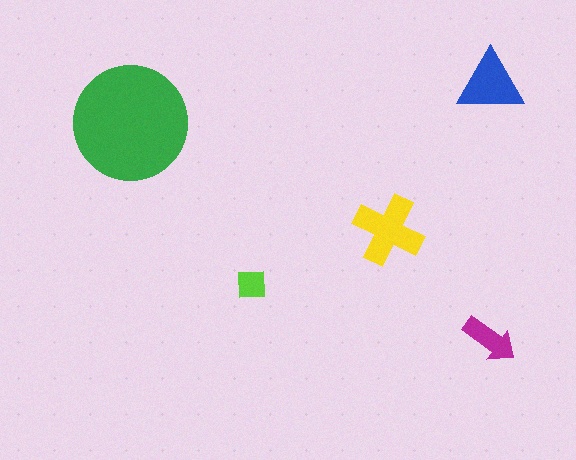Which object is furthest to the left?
The green circle is leftmost.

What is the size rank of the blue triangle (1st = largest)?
3rd.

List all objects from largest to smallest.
The green circle, the yellow cross, the blue triangle, the magenta arrow, the lime square.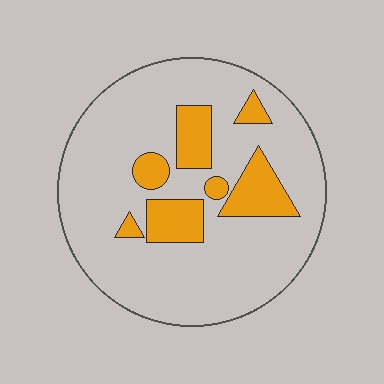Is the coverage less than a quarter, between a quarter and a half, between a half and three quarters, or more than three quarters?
Less than a quarter.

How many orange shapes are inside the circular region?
7.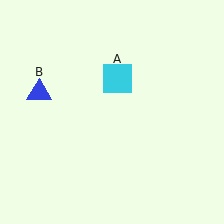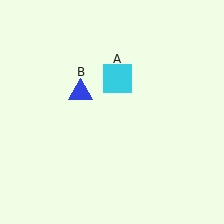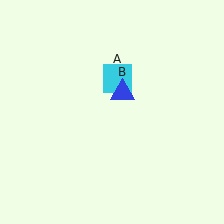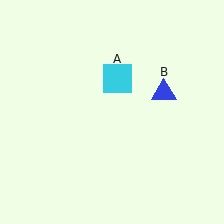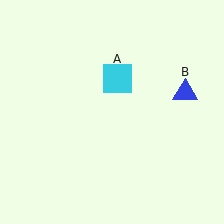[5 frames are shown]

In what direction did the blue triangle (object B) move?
The blue triangle (object B) moved right.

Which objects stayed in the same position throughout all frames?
Cyan square (object A) remained stationary.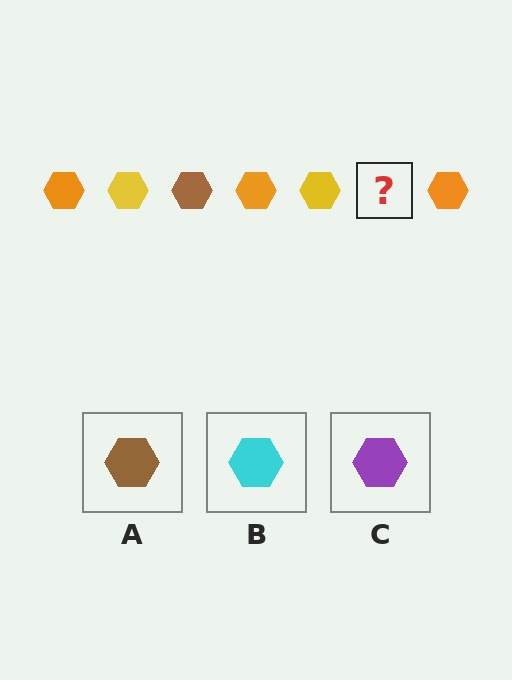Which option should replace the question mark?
Option A.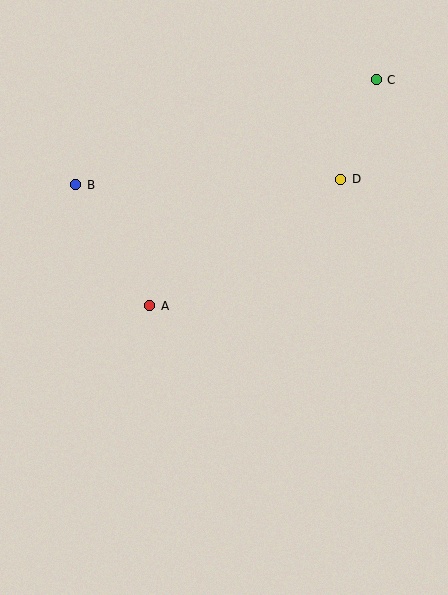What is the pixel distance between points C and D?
The distance between C and D is 106 pixels.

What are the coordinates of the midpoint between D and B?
The midpoint between D and B is at (208, 182).